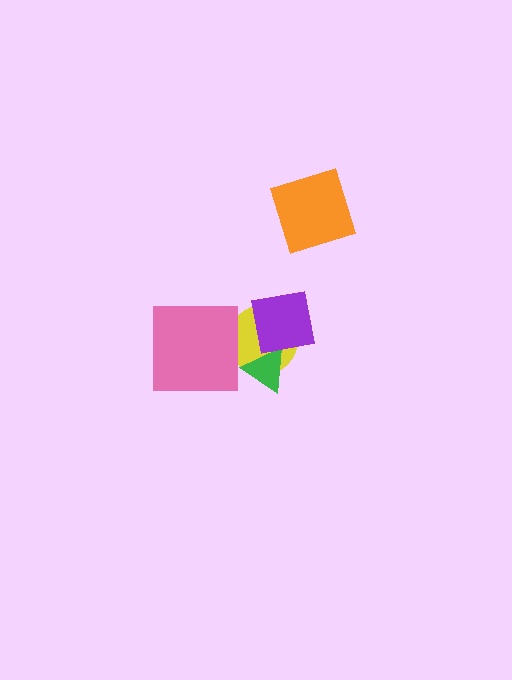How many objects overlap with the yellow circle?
3 objects overlap with the yellow circle.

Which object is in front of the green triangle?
The purple square is in front of the green triangle.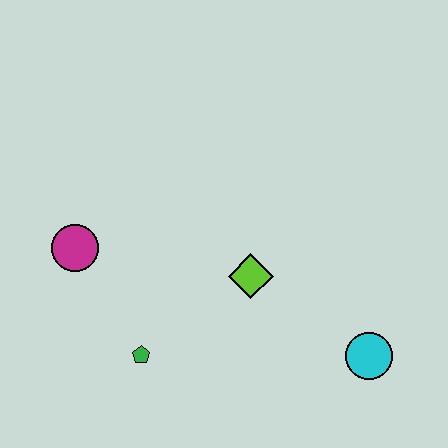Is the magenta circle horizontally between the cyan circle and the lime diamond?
No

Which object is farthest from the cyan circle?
The magenta circle is farthest from the cyan circle.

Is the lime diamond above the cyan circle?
Yes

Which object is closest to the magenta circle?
The green pentagon is closest to the magenta circle.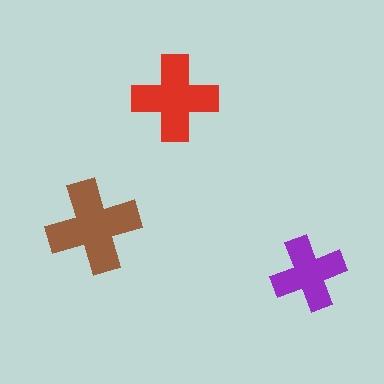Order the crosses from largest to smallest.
the brown one, the red one, the purple one.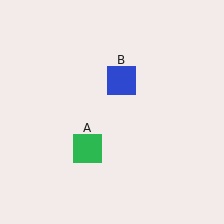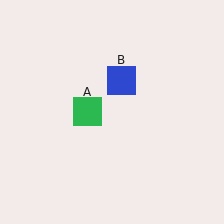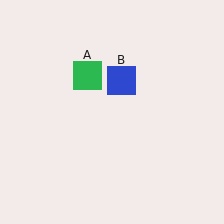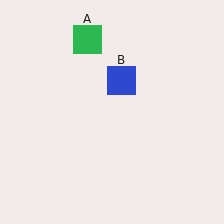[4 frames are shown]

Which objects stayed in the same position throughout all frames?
Blue square (object B) remained stationary.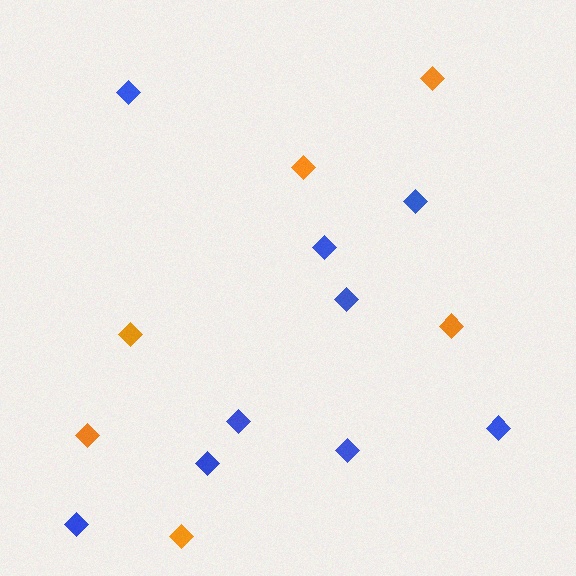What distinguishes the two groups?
There are 2 groups: one group of orange diamonds (6) and one group of blue diamonds (9).